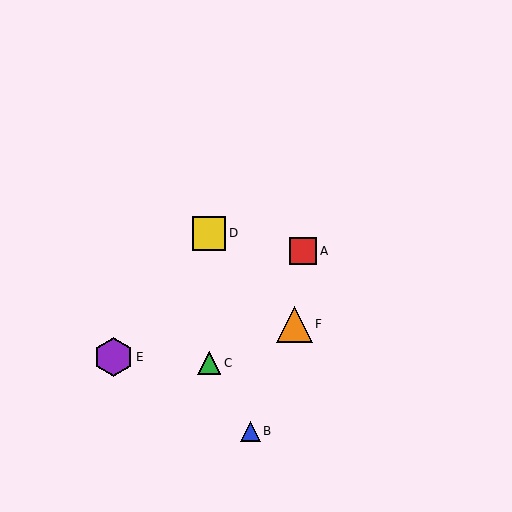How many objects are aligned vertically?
2 objects (C, D) are aligned vertically.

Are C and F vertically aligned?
No, C is at x≈209 and F is at x≈294.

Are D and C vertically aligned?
Yes, both are at x≈209.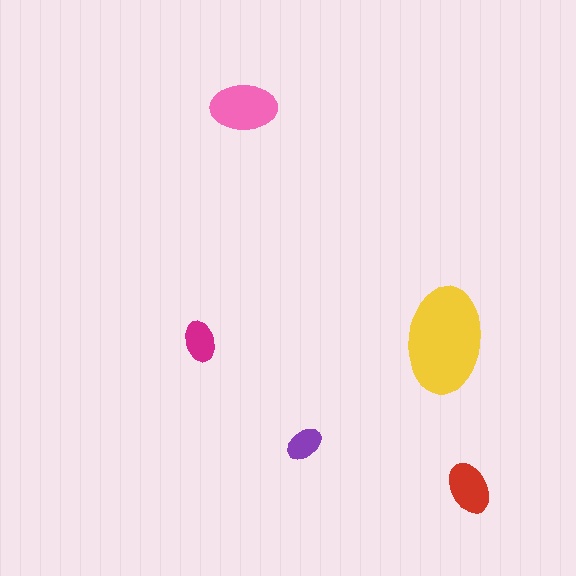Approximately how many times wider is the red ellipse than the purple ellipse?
About 1.5 times wider.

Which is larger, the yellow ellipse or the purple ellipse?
The yellow one.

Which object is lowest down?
The red ellipse is bottommost.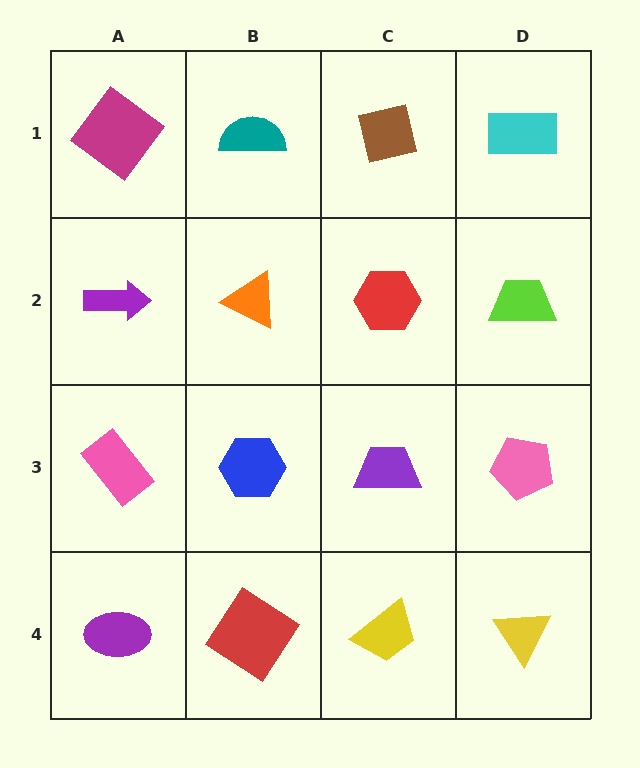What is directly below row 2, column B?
A blue hexagon.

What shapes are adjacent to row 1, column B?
An orange triangle (row 2, column B), a magenta diamond (row 1, column A), a brown square (row 1, column C).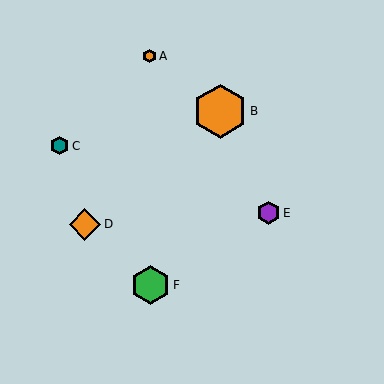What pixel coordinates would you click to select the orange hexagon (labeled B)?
Click at (220, 111) to select the orange hexagon B.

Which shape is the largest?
The orange hexagon (labeled B) is the largest.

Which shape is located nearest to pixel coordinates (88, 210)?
The orange diamond (labeled D) at (85, 225) is nearest to that location.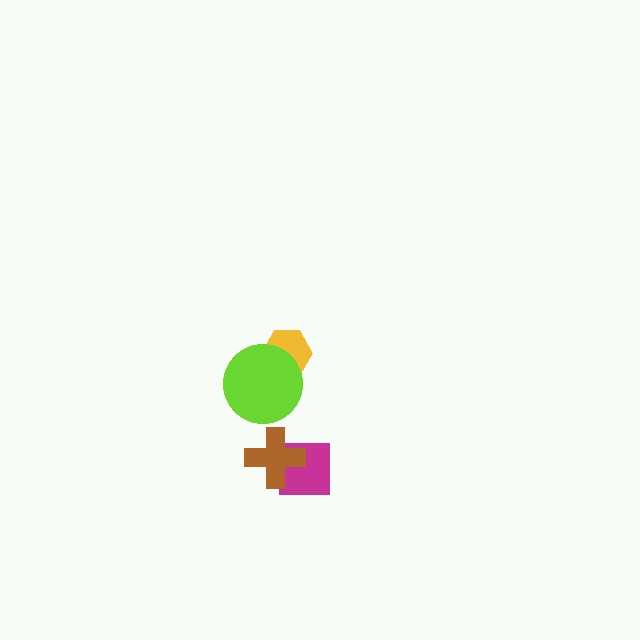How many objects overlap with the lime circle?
1 object overlaps with the lime circle.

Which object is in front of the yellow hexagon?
The lime circle is in front of the yellow hexagon.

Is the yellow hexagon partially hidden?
Yes, it is partially covered by another shape.